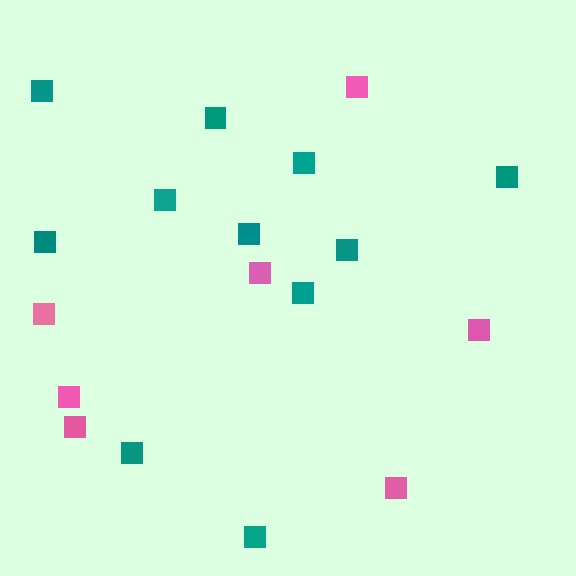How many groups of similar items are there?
There are 2 groups: one group of teal squares (11) and one group of pink squares (7).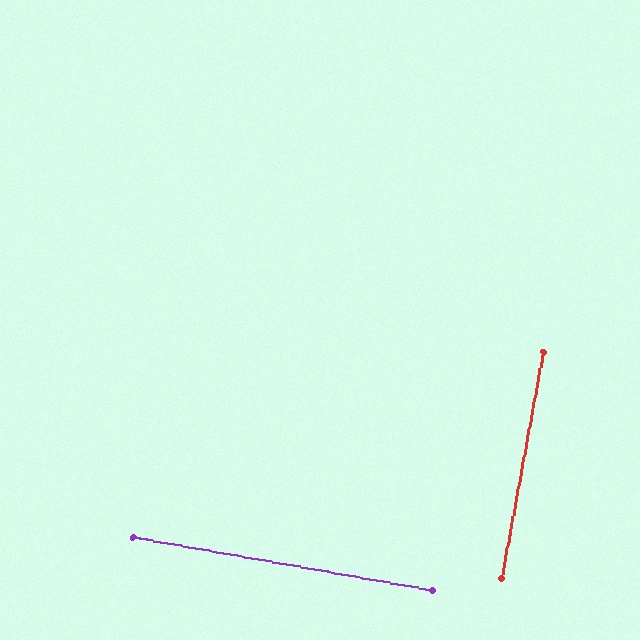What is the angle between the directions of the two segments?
Approximately 90 degrees.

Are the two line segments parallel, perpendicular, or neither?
Perpendicular — they meet at approximately 90°.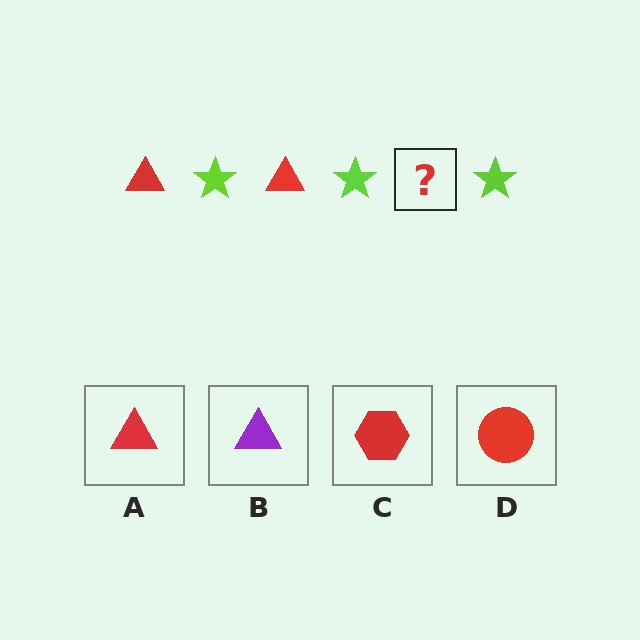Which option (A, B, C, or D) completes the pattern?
A.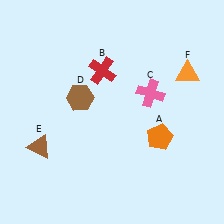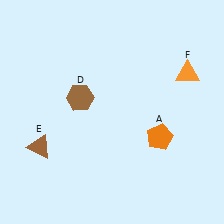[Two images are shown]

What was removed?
The red cross (B), the pink cross (C) were removed in Image 2.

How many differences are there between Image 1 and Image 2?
There are 2 differences between the two images.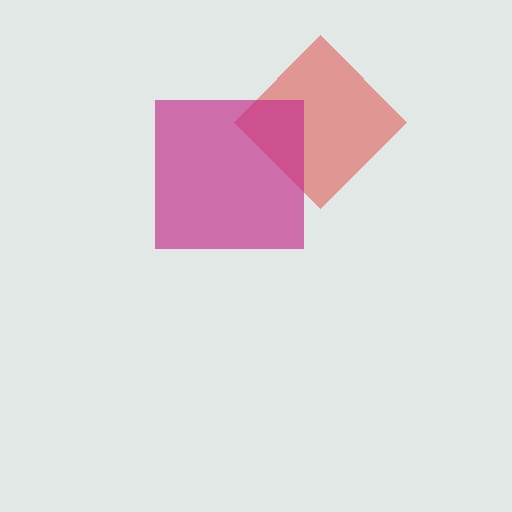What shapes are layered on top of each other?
The layered shapes are: a red diamond, a magenta square.